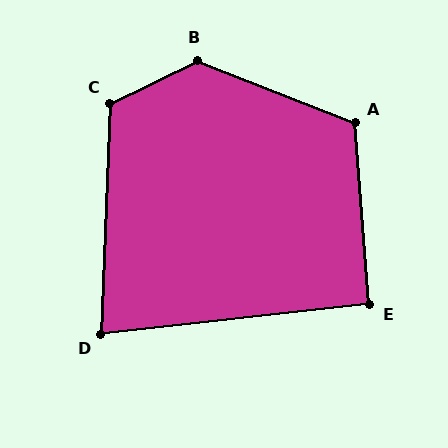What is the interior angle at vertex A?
Approximately 116 degrees (obtuse).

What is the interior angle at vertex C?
Approximately 119 degrees (obtuse).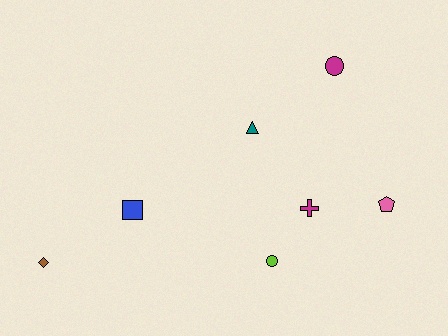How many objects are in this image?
There are 7 objects.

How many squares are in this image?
There is 1 square.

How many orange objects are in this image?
There are no orange objects.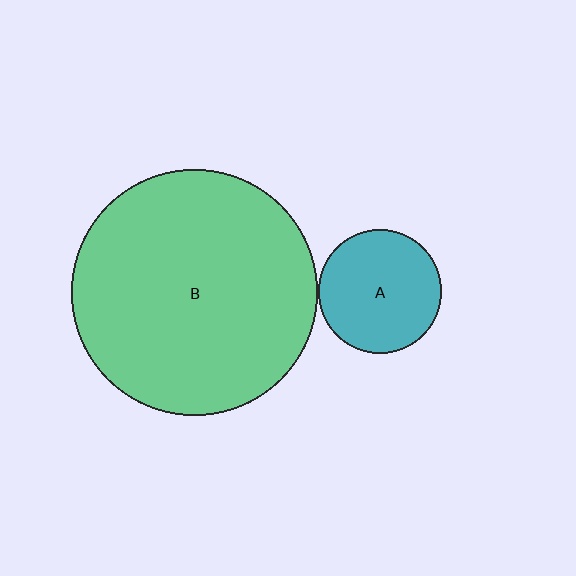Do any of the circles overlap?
No, none of the circles overlap.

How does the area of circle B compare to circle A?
Approximately 4.0 times.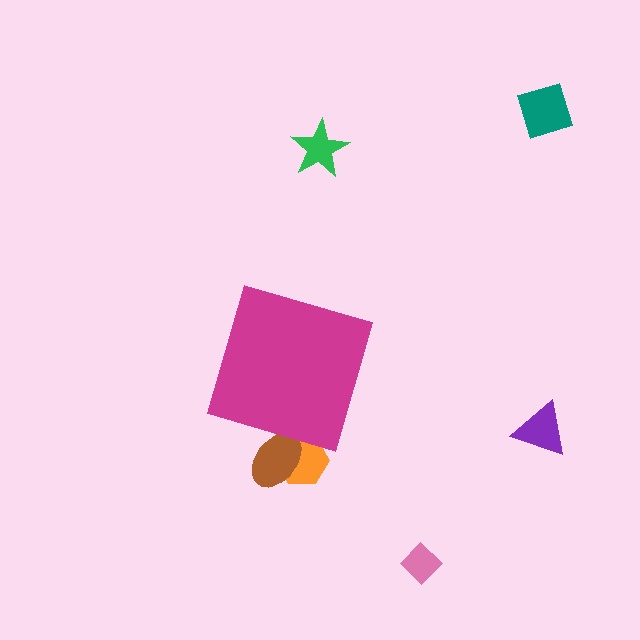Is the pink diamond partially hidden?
No, the pink diamond is fully visible.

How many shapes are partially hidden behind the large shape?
2 shapes are partially hidden.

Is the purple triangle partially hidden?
No, the purple triangle is fully visible.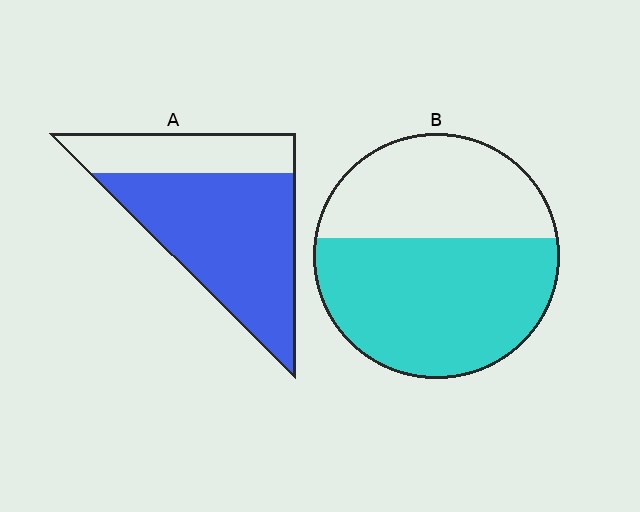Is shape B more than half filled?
Yes.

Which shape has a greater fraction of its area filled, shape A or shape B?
Shape A.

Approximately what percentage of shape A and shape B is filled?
A is approximately 70% and B is approximately 60%.